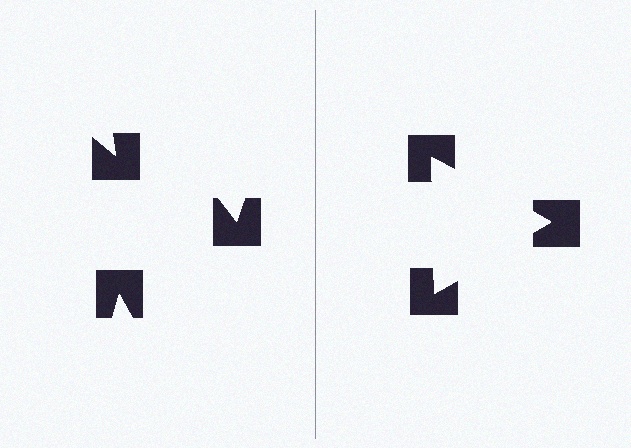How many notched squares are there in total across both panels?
6 — 3 on each side.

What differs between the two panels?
The notched squares are positioned identically on both sides; only the wedge orientations differ. On the right they align to a triangle; on the left they are misaligned.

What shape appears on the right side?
An illusory triangle.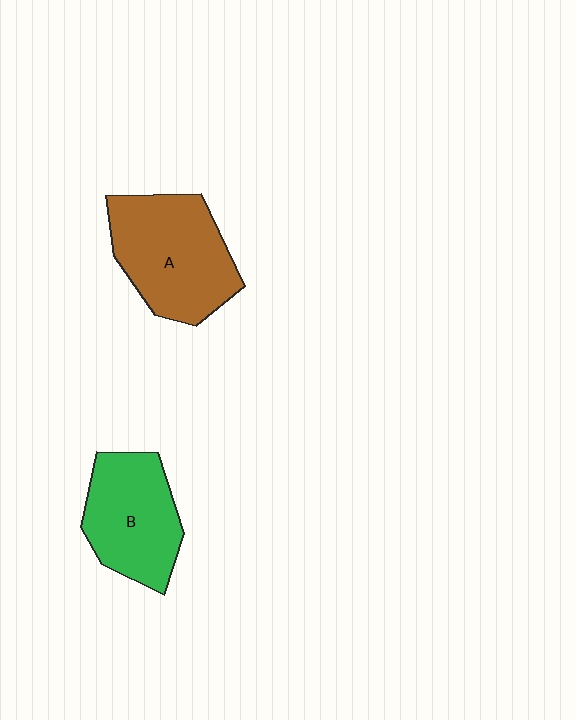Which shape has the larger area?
Shape A (brown).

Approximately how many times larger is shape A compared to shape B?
Approximately 1.2 times.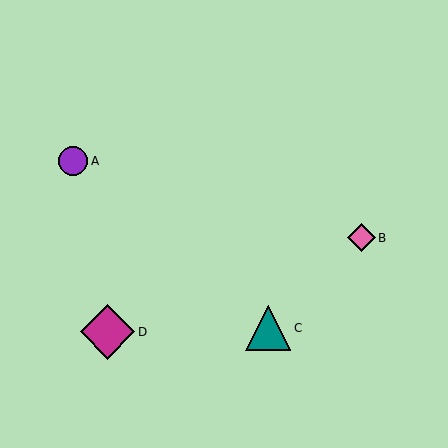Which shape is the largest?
The magenta diamond (labeled D) is the largest.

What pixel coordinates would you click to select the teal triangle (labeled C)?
Click at (268, 328) to select the teal triangle C.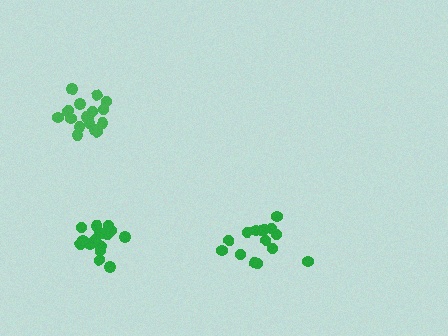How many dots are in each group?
Group 1: 17 dots, Group 2: 15 dots, Group 3: 18 dots (50 total).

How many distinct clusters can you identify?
There are 3 distinct clusters.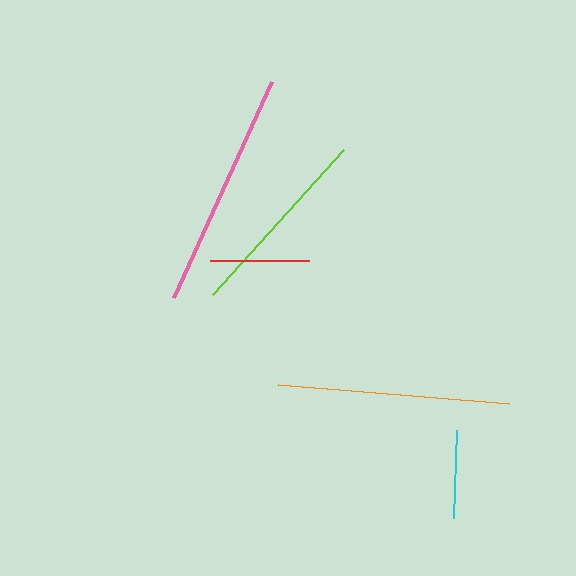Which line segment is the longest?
The pink line is the longest at approximately 237 pixels.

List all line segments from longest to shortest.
From longest to shortest: pink, orange, lime, red, cyan.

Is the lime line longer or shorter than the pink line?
The pink line is longer than the lime line.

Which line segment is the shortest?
The cyan line is the shortest at approximately 88 pixels.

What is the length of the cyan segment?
The cyan segment is approximately 88 pixels long.